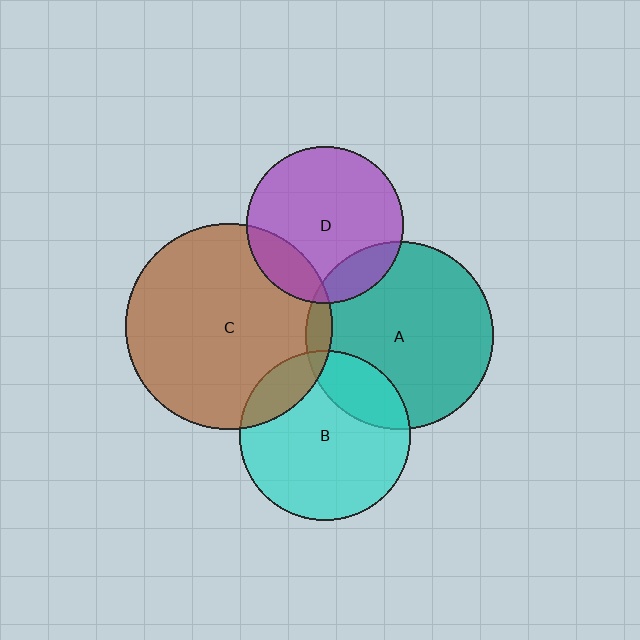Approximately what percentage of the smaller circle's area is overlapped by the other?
Approximately 20%.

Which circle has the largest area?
Circle C (brown).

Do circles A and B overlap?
Yes.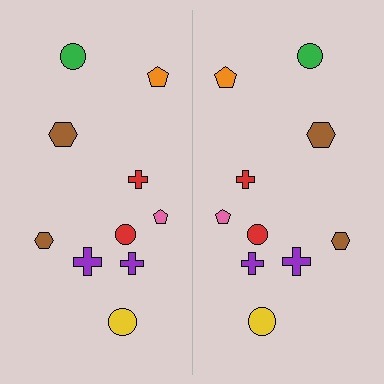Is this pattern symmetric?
Yes, this pattern has bilateral (reflection) symmetry.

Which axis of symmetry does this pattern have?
The pattern has a vertical axis of symmetry running through the center of the image.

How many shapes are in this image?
There are 20 shapes in this image.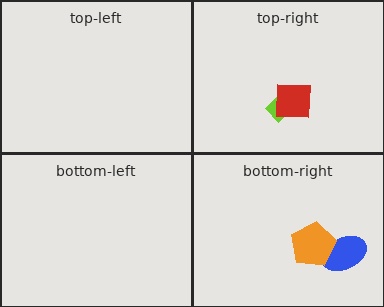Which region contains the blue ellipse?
The bottom-right region.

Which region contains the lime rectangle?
The top-right region.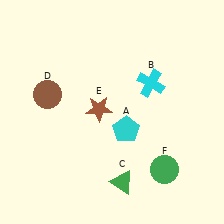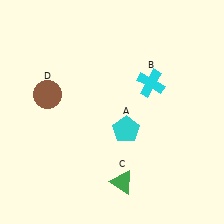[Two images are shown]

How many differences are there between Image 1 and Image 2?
There are 2 differences between the two images.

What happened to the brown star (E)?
The brown star (E) was removed in Image 2. It was in the top-left area of Image 1.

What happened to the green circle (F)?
The green circle (F) was removed in Image 2. It was in the bottom-right area of Image 1.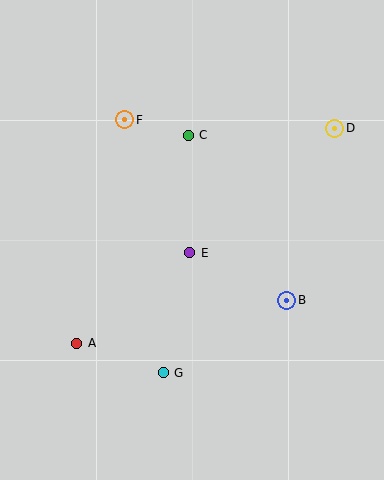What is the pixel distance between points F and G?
The distance between F and G is 256 pixels.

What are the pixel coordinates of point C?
Point C is at (188, 135).